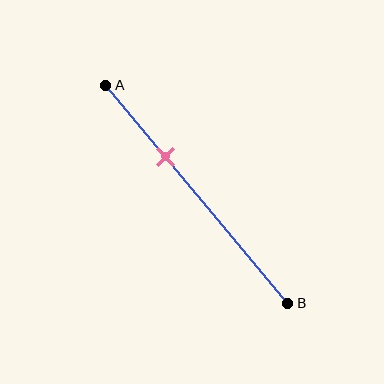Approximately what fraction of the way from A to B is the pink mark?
The pink mark is approximately 35% of the way from A to B.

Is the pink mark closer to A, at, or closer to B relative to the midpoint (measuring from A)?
The pink mark is closer to point A than the midpoint of segment AB.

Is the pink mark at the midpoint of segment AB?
No, the mark is at about 35% from A, not at the 50% midpoint.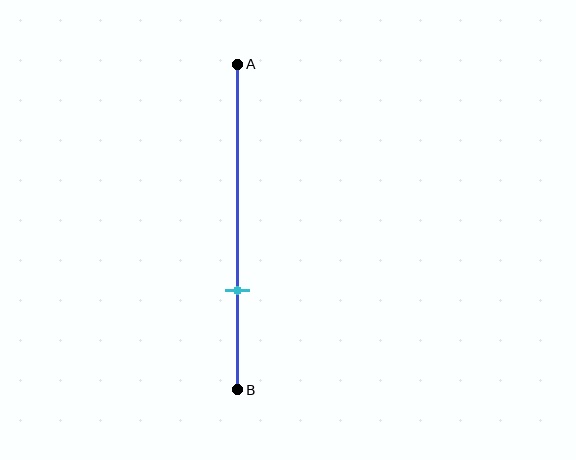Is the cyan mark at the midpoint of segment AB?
No, the mark is at about 70% from A, not at the 50% midpoint.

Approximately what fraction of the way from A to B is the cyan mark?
The cyan mark is approximately 70% of the way from A to B.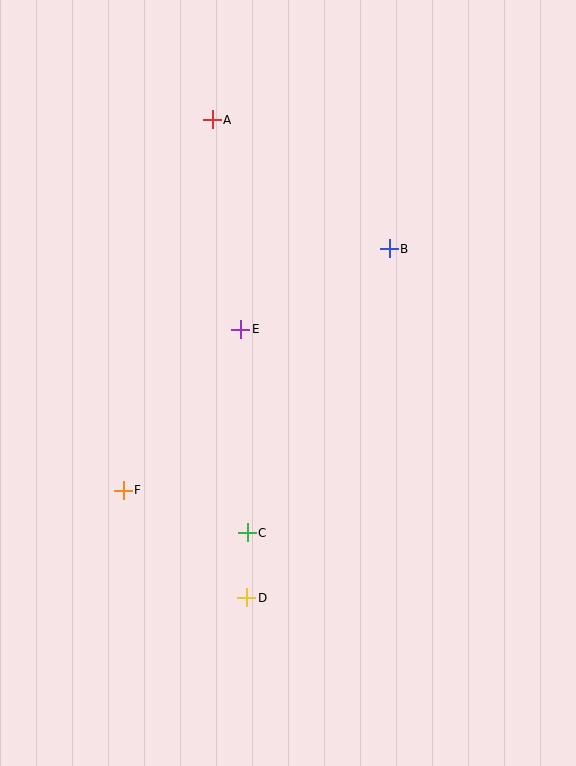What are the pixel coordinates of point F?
Point F is at (123, 490).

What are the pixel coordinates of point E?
Point E is at (241, 329).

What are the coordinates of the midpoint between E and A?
The midpoint between E and A is at (226, 225).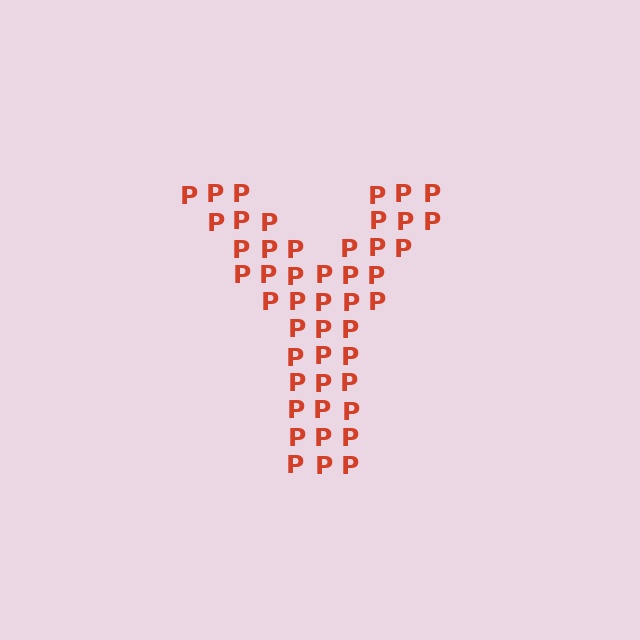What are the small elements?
The small elements are letter P's.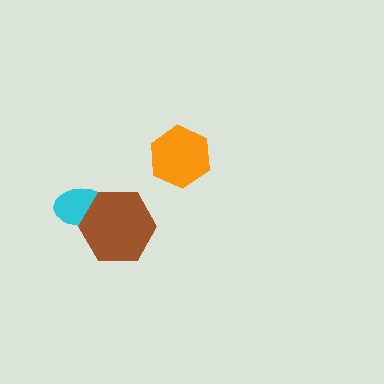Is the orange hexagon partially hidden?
No, no other shape covers it.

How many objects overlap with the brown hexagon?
1 object overlaps with the brown hexagon.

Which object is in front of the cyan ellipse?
The brown hexagon is in front of the cyan ellipse.